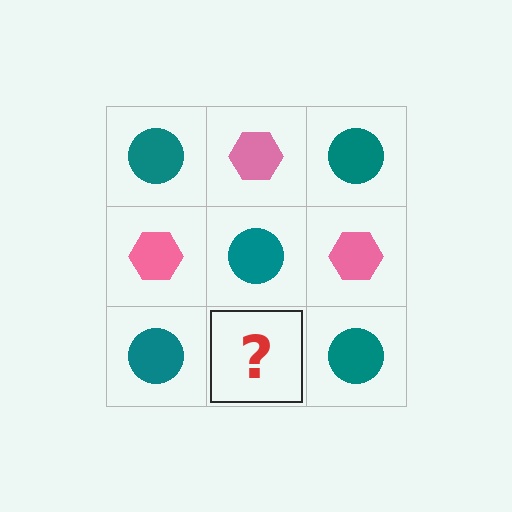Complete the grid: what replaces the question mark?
The question mark should be replaced with a pink hexagon.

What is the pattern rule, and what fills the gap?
The rule is that it alternates teal circle and pink hexagon in a checkerboard pattern. The gap should be filled with a pink hexagon.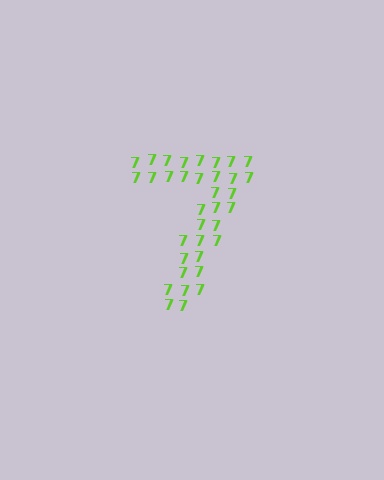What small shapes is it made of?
It is made of small digit 7's.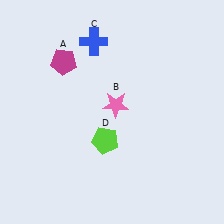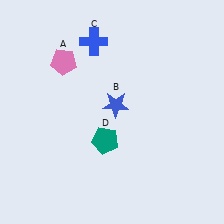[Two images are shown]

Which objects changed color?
A changed from magenta to pink. B changed from pink to blue. D changed from lime to teal.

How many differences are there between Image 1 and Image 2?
There are 3 differences between the two images.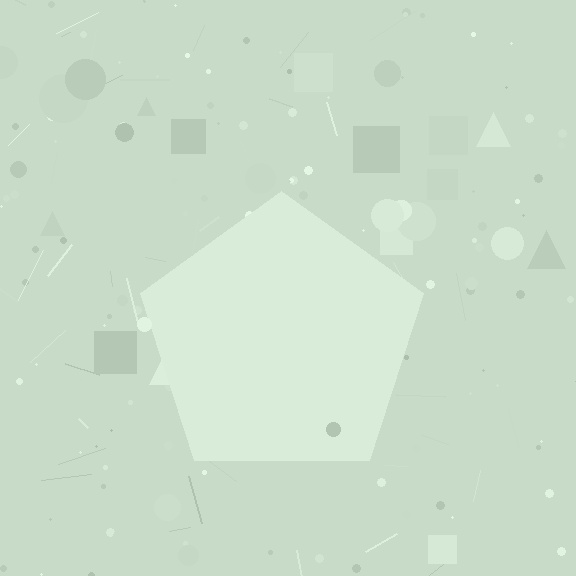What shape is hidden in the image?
A pentagon is hidden in the image.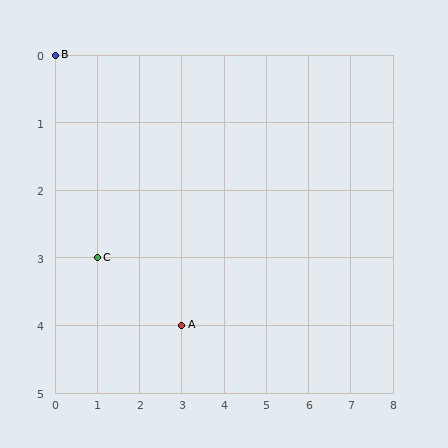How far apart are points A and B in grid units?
Points A and B are 3 columns and 4 rows apart (about 5.0 grid units diagonally).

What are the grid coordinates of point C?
Point C is at grid coordinates (1, 3).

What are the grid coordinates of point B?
Point B is at grid coordinates (0, 0).